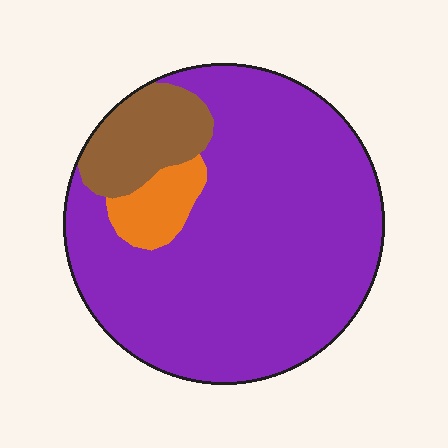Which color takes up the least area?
Orange, at roughly 5%.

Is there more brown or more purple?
Purple.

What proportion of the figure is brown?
Brown covers roughly 15% of the figure.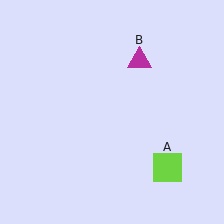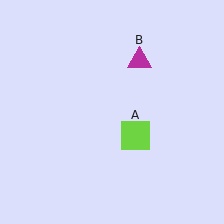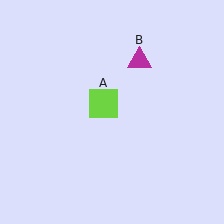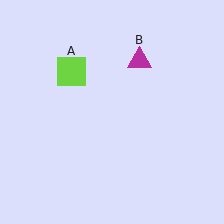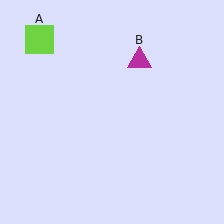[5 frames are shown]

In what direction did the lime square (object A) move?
The lime square (object A) moved up and to the left.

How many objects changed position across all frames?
1 object changed position: lime square (object A).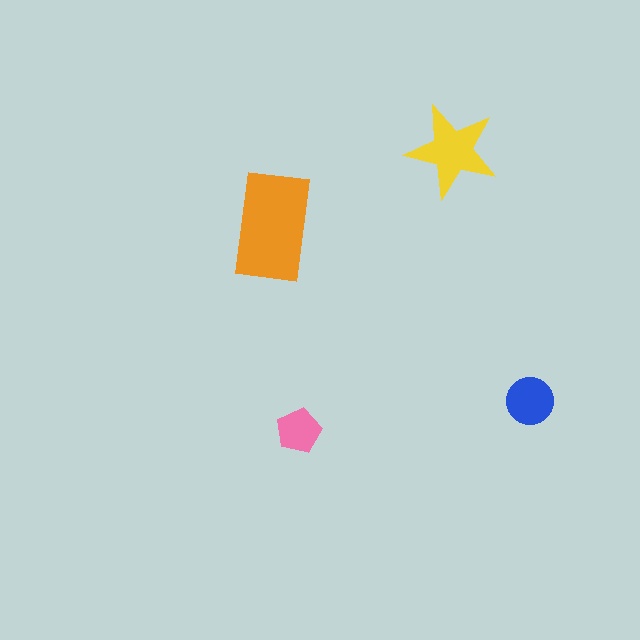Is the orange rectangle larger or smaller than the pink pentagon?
Larger.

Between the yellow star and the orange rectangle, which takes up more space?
The orange rectangle.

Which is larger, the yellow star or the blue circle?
The yellow star.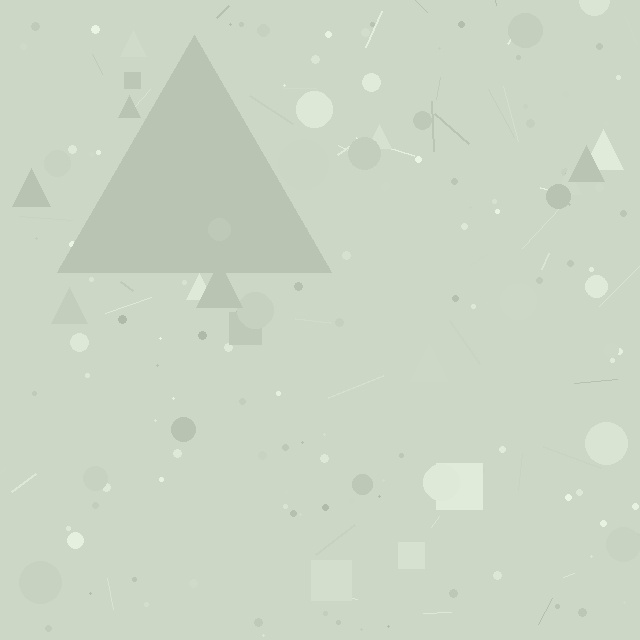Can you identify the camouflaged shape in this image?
The camouflaged shape is a triangle.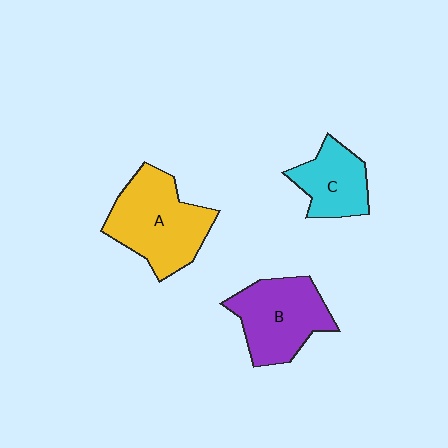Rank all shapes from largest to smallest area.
From largest to smallest: A (yellow), B (purple), C (cyan).